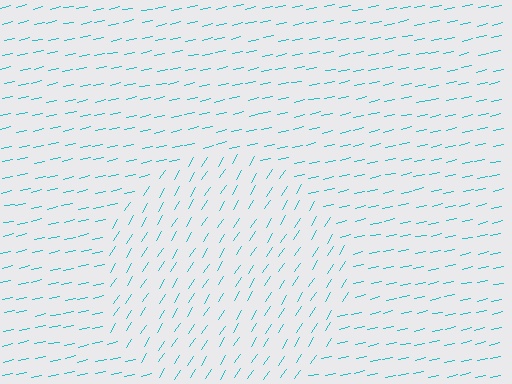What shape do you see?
I see a circle.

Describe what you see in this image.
The image is filled with small cyan line segments. A circle region in the image has lines oriented differently from the surrounding lines, creating a visible texture boundary.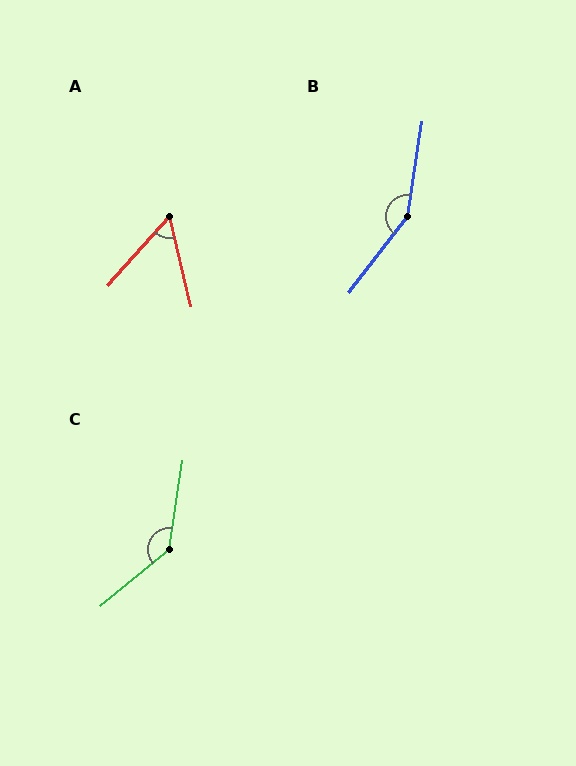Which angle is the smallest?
A, at approximately 55 degrees.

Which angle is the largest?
B, at approximately 151 degrees.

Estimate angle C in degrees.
Approximately 138 degrees.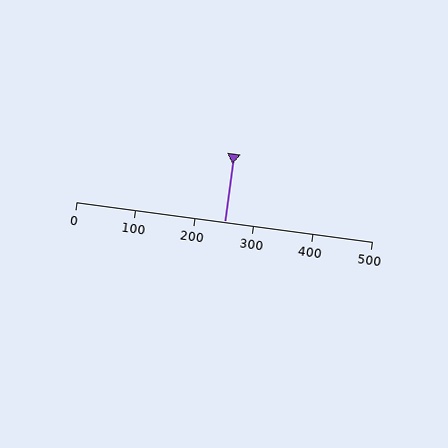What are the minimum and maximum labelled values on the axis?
The axis runs from 0 to 500.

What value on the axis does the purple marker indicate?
The marker indicates approximately 250.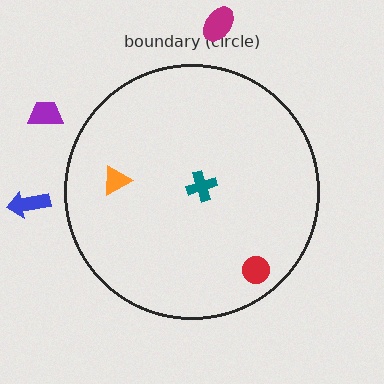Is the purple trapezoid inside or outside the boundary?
Outside.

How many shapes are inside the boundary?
3 inside, 3 outside.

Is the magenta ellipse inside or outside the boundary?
Outside.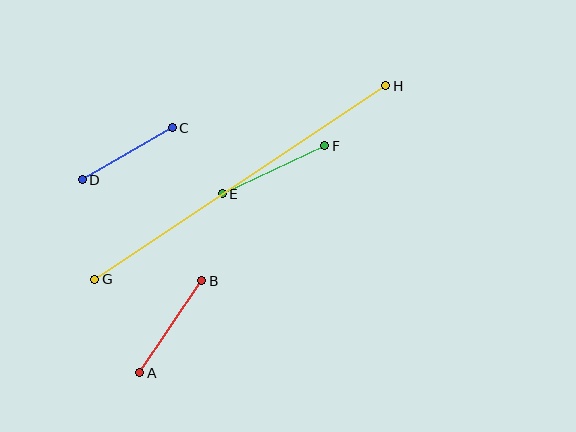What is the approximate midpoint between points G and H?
The midpoint is at approximately (240, 182) pixels.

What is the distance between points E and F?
The distance is approximately 113 pixels.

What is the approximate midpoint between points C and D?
The midpoint is at approximately (127, 154) pixels.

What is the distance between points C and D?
The distance is approximately 104 pixels.